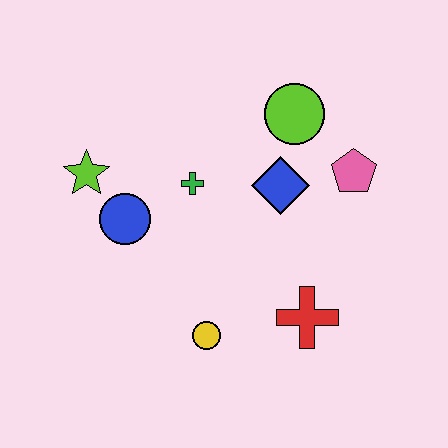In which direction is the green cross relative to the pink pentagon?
The green cross is to the left of the pink pentagon.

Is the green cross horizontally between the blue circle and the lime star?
No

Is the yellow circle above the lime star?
No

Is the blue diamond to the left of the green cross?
No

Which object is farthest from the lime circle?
The yellow circle is farthest from the lime circle.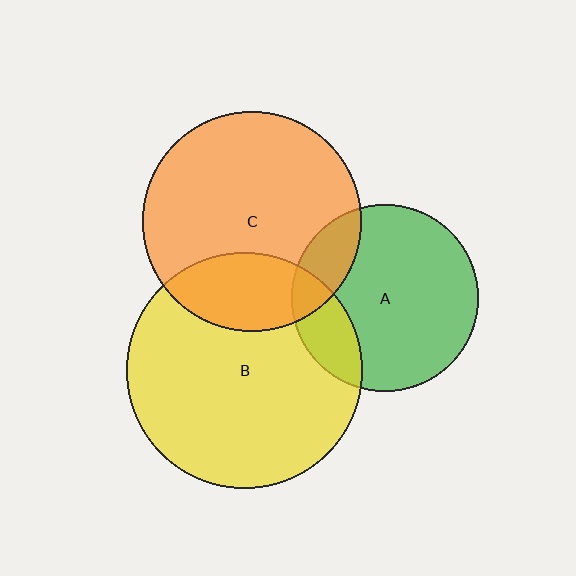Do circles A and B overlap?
Yes.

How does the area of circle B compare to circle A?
Approximately 1.6 times.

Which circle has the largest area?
Circle B (yellow).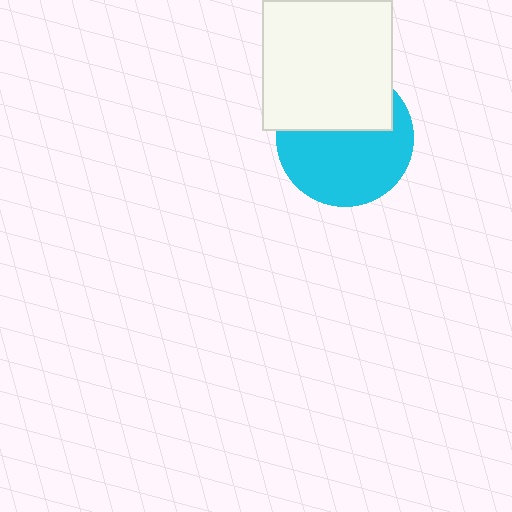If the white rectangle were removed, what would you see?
You would see the complete cyan circle.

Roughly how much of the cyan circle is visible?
About half of it is visible (roughly 60%).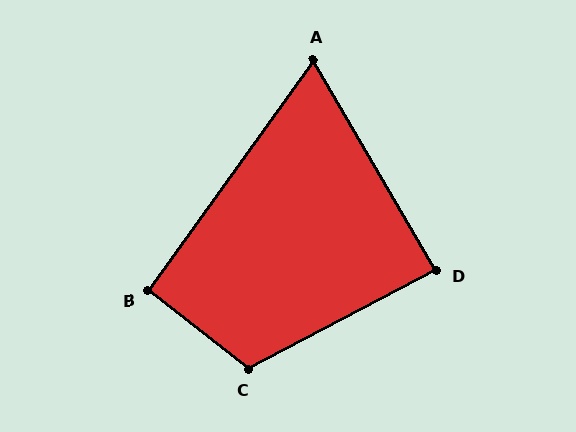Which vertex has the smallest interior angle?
A, at approximately 66 degrees.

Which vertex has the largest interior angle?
C, at approximately 114 degrees.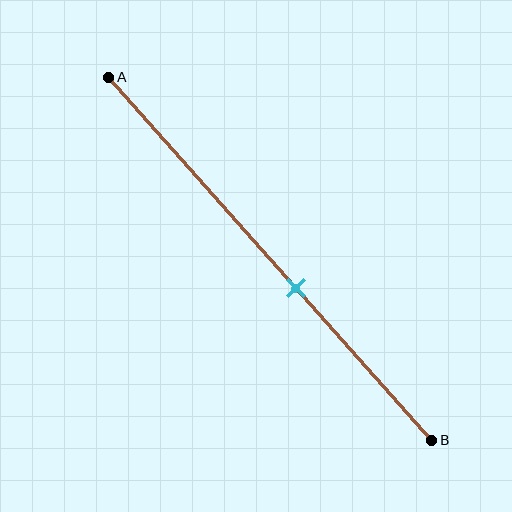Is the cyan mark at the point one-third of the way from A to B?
No, the mark is at about 60% from A, not at the 33% one-third point.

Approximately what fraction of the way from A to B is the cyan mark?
The cyan mark is approximately 60% of the way from A to B.